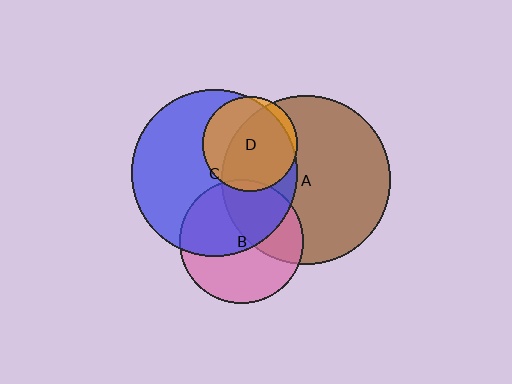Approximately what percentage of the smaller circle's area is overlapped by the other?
Approximately 90%.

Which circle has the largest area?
Circle A (brown).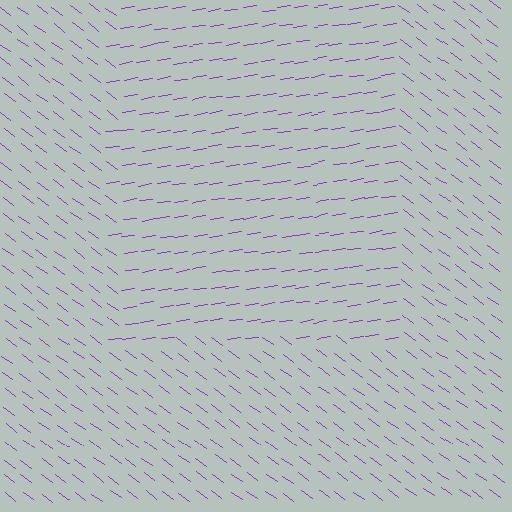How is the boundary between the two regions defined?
The boundary is defined purely by a change in line orientation (approximately 45 degrees difference). All lines are the same color and thickness.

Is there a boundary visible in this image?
Yes, there is a texture boundary formed by a change in line orientation.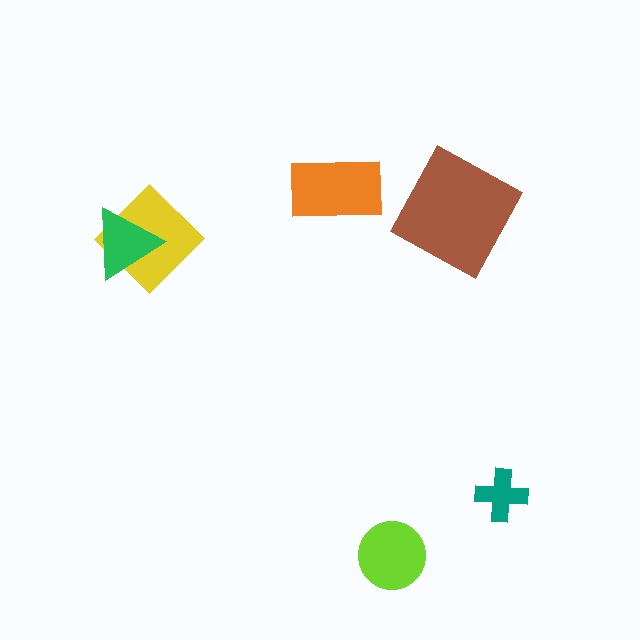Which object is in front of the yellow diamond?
The green triangle is in front of the yellow diamond.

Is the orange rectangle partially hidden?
No, no other shape covers it.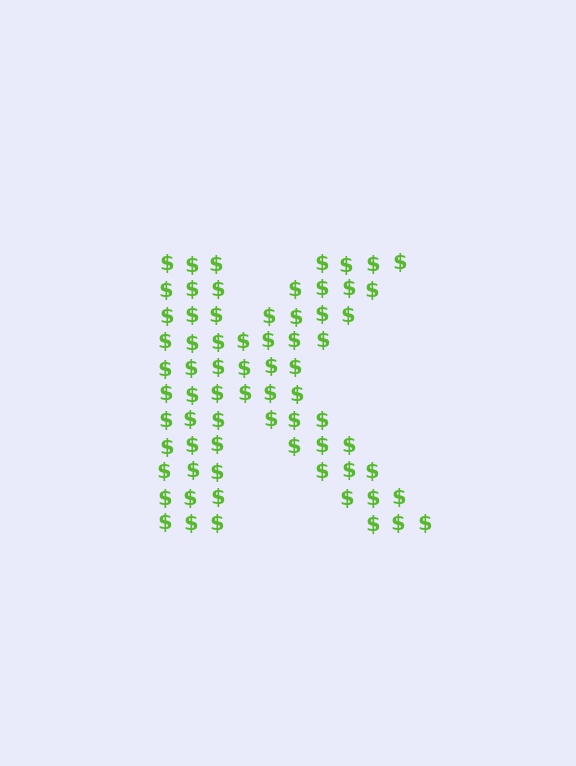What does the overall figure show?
The overall figure shows the letter K.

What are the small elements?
The small elements are dollar signs.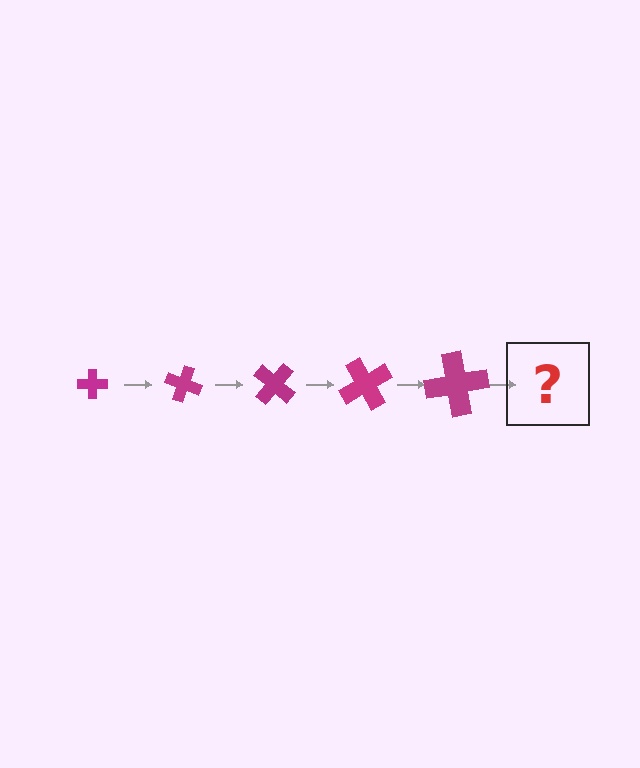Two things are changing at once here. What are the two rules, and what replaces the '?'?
The two rules are that the cross grows larger each step and it rotates 20 degrees each step. The '?' should be a cross, larger than the previous one and rotated 100 degrees from the start.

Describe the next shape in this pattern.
It should be a cross, larger than the previous one and rotated 100 degrees from the start.